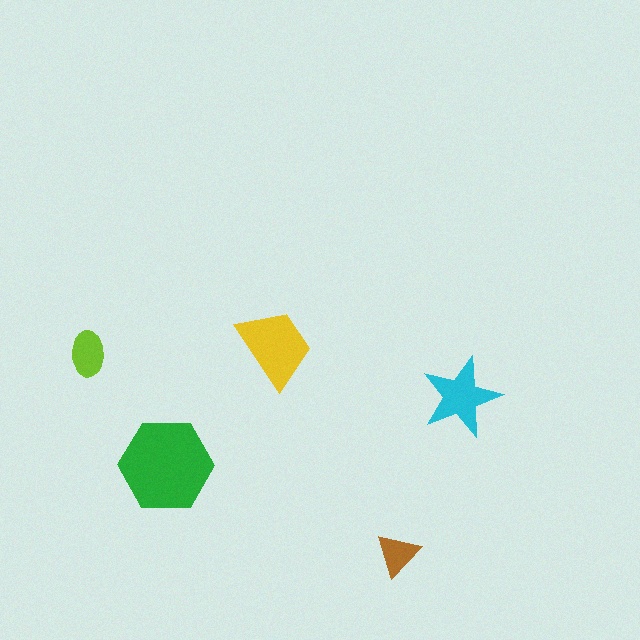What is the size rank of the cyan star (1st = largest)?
3rd.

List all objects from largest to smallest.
The green hexagon, the yellow trapezoid, the cyan star, the lime ellipse, the brown triangle.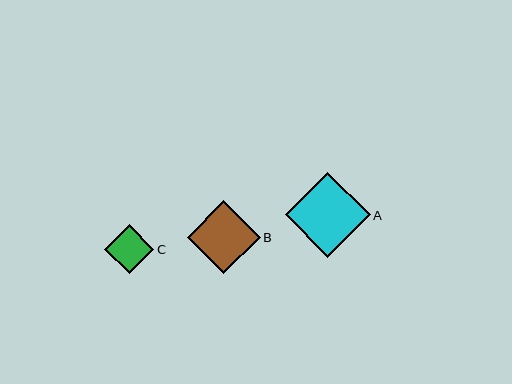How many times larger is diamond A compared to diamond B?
Diamond A is approximately 1.2 times the size of diamond B.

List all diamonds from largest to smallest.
From largest to smallest: A, B, C.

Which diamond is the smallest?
Diamond C is the smallest with a size of approximately 49 pixels.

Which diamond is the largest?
Diamond A is the largest with a size of approximately 85 pixels.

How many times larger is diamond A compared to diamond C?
Diamond A is approximately 1.7 times the size of diamond C.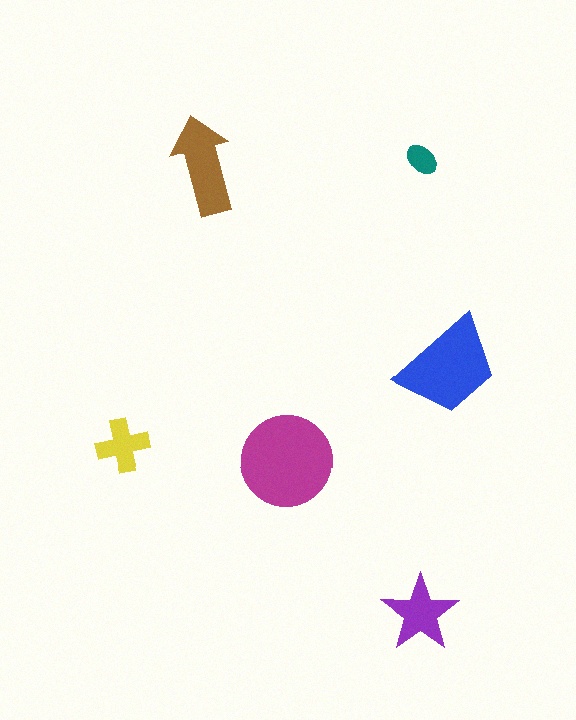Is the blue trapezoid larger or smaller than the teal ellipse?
Larger.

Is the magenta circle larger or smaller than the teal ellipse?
Larger.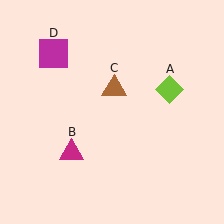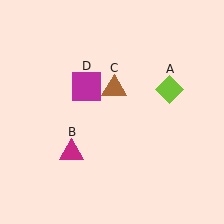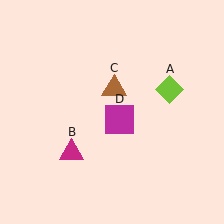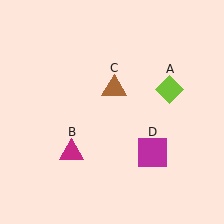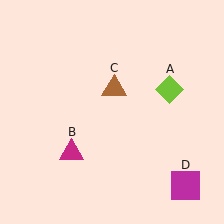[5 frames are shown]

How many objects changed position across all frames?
1 object changed position: magenta square (object D).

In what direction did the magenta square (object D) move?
The magenta square (object D) moved down and to the right.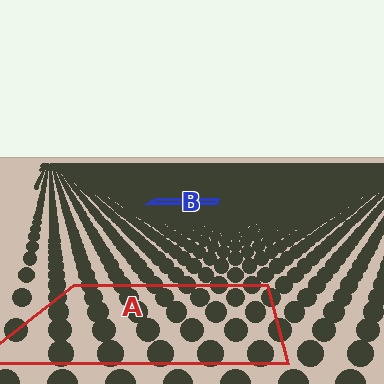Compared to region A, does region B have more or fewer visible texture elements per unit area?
Region B has more texture elements per unit area — they are packed more densely because it is farther away.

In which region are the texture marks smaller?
The texture marks are smaller in region B, because it is farther away.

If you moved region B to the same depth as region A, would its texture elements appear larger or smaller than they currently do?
They would appear larger. At a closer depth, the same texture elements are projected at a bigger on-screen size.